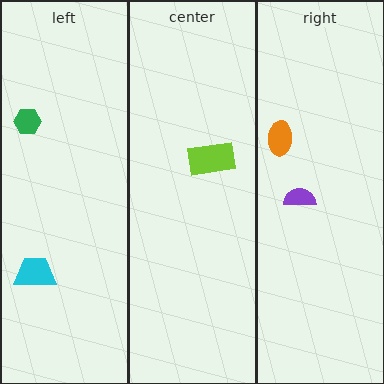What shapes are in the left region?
The green hexagon, the cyan trapezoid.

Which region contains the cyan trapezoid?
The left region.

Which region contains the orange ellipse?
The right region.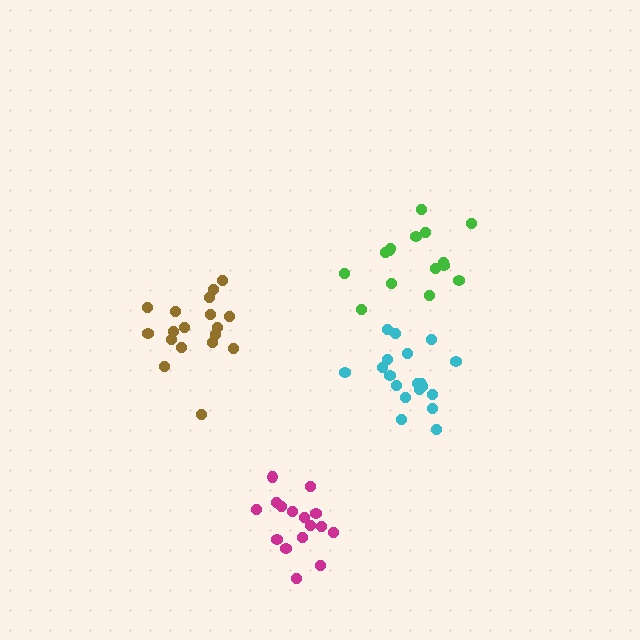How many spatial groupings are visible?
There are 4 spatial groupings.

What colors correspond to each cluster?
The clusters are colored: green, brown, cyan, magenta.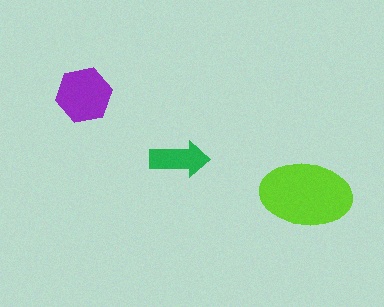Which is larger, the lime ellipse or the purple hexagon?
The lime ellipse.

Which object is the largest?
The lime ellipse.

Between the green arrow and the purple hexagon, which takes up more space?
The purple hexagon.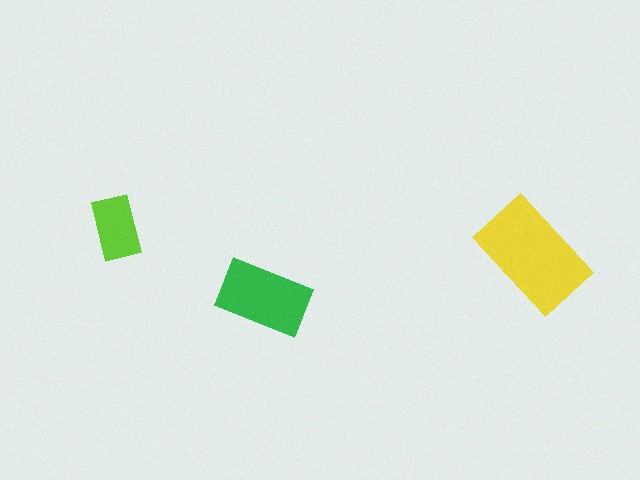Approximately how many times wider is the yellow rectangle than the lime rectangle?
About 2 times wider.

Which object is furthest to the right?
The yellow rectangle is rightmost.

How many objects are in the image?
There are 3 objects in the image.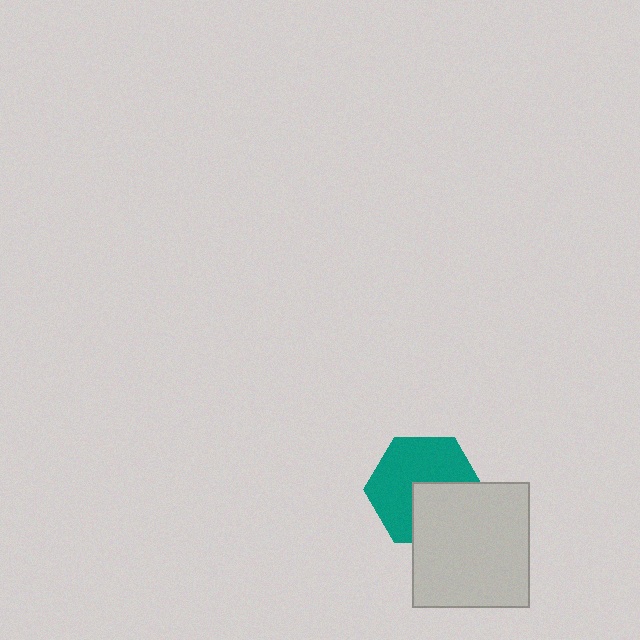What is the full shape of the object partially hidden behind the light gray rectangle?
The partially hidden object is a teal hexagon.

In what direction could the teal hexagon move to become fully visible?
The teal hexagon could move toward the upper-left. That would shift it out from behind the light gray rectangle entirely.